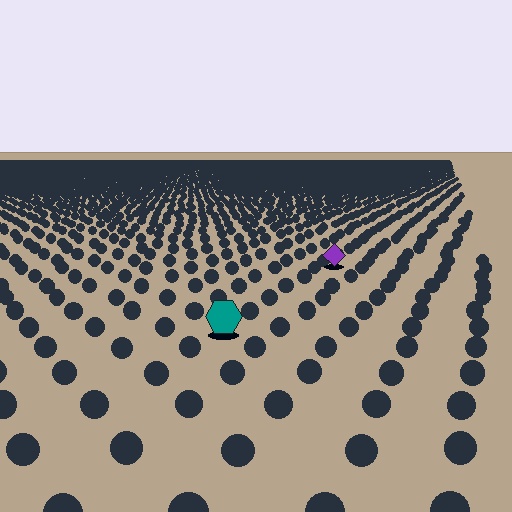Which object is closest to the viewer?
The teal hexagon is closest. The texture marks near it are larger and more spread out.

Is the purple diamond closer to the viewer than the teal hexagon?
No. The teal hexagon is closer — you can tell from the texture gradient: the ground texture is coarser near it.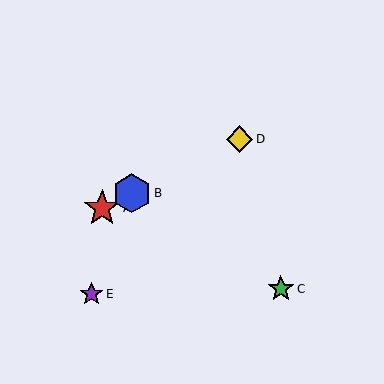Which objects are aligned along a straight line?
Objects A, B, D are aligned along a straight line.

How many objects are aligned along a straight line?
3 objects (A, B, D) are aligned along a straight line.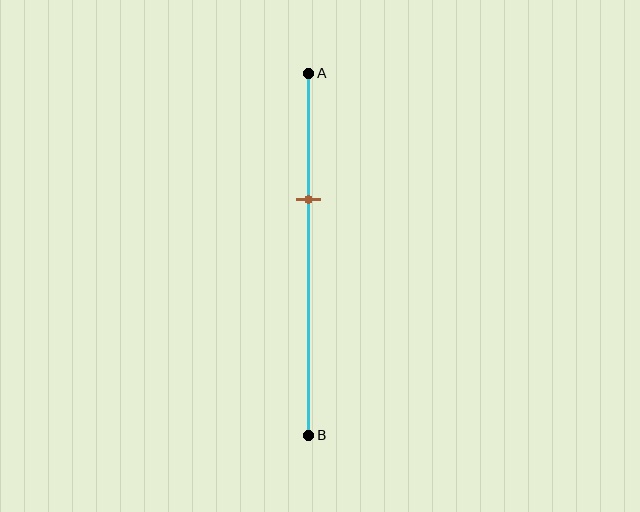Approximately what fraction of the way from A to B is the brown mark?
The brown mark is approximately 35% of the way from A to B.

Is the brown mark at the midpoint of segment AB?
No, the mark is at about 35% from A, not at the 50% midpoint.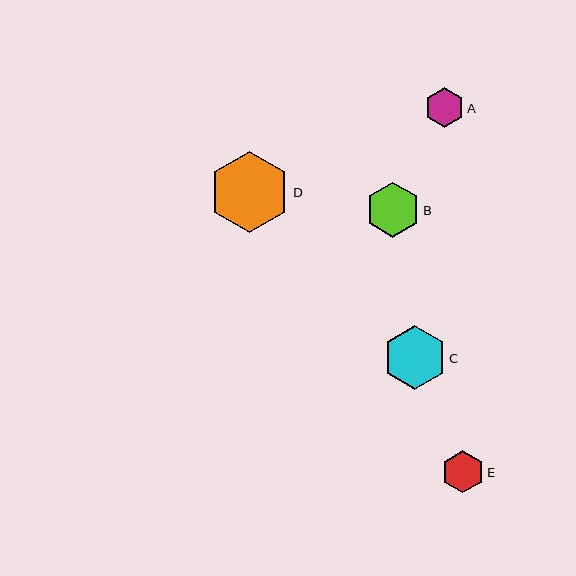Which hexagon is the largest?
Hexagon D is the largest with a size of approximately 81 pixels.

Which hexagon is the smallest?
Hexagon A is the smallest with a size of approximately 40 pixels.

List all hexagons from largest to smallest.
From largest to smallest: D, C, B, E, A.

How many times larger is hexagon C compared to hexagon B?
Hexagon C is approximately 1.2 times the size of hexagon B.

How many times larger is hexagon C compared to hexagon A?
Hexagon C is approximately 1.6 times the size of hexagon A.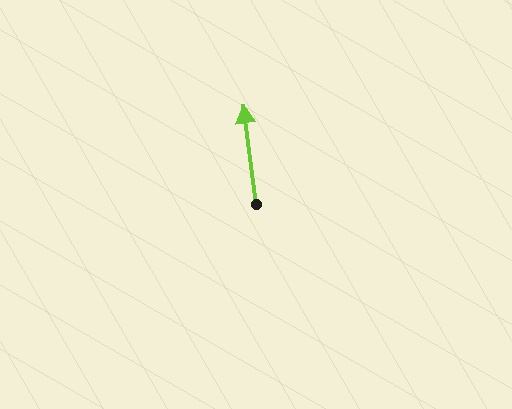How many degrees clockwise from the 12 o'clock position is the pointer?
Approximately 353 degrees.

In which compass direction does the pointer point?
North.